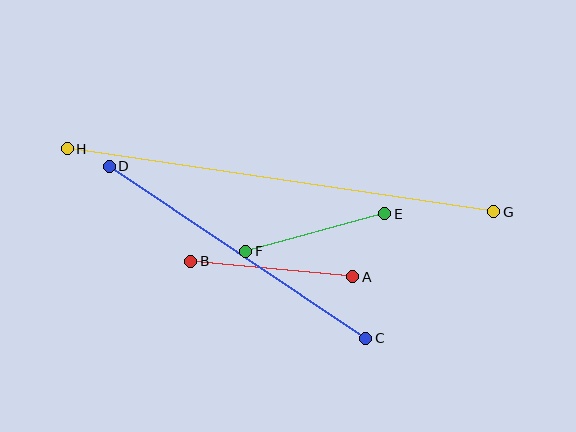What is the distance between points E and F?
The distance is approximately 144 pixels.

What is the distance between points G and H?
The distance is approximately 431 pixels.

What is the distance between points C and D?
The distance is approximately 309 pixels.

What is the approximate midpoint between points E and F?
The midpoint is at approximately (315, 232) pixels.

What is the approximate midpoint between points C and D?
The midpoint is at approximately (238, 252) pixels.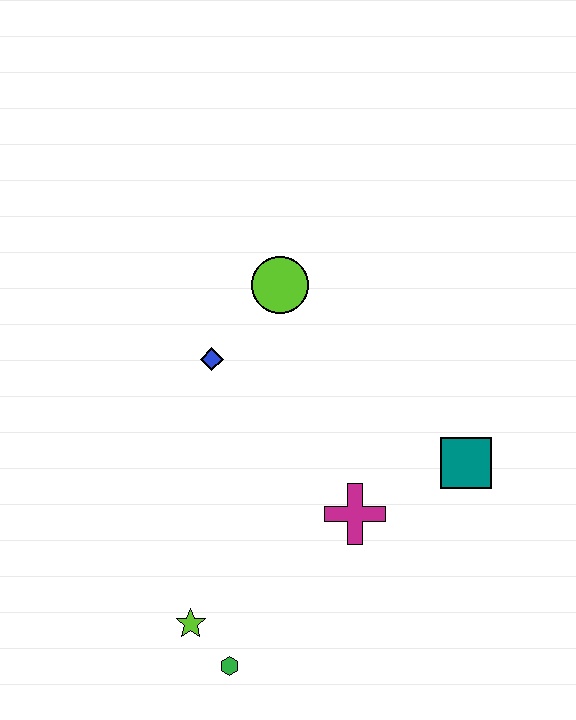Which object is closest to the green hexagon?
The lime star is closest to the green hexagon.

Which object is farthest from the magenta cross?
The lime circle is farthest from the magenta cross.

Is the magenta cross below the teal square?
Yes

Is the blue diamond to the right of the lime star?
Yes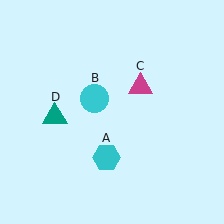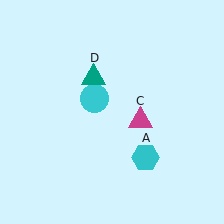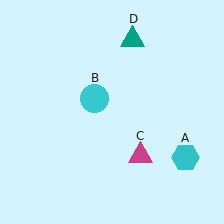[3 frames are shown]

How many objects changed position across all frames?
3 objects changed position: cyan hexagon (object A), magenta triangle (object C), teal triangle (object D).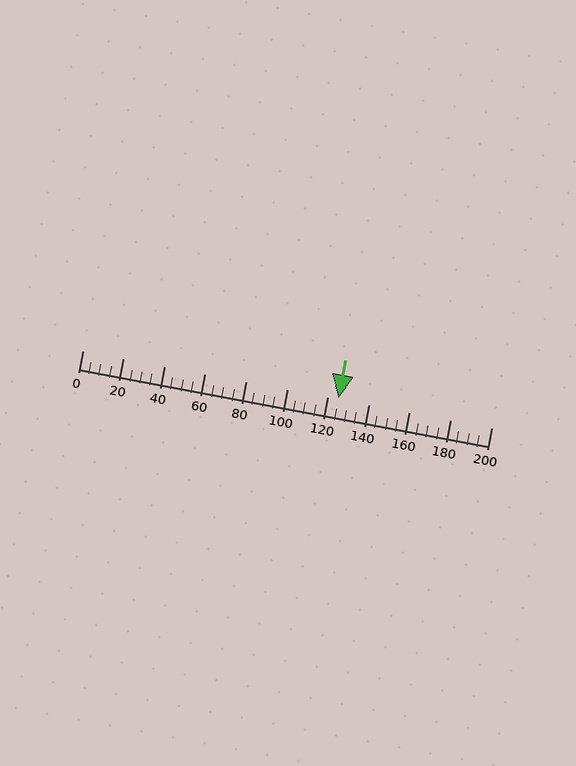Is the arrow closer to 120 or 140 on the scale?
The arrow is closer to 120.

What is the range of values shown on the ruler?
The ruler shows values from 0 to 200.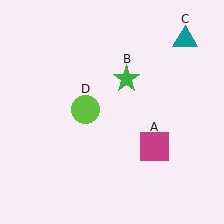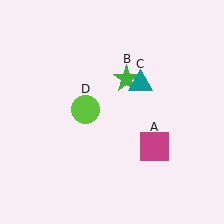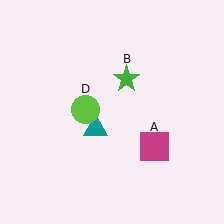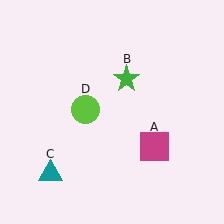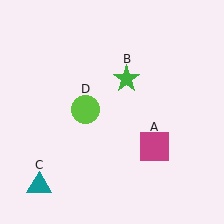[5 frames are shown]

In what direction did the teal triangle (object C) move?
The teal triangle (object C) moved down and to the left.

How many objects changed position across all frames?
1 object changed position: teal triangle (object C).